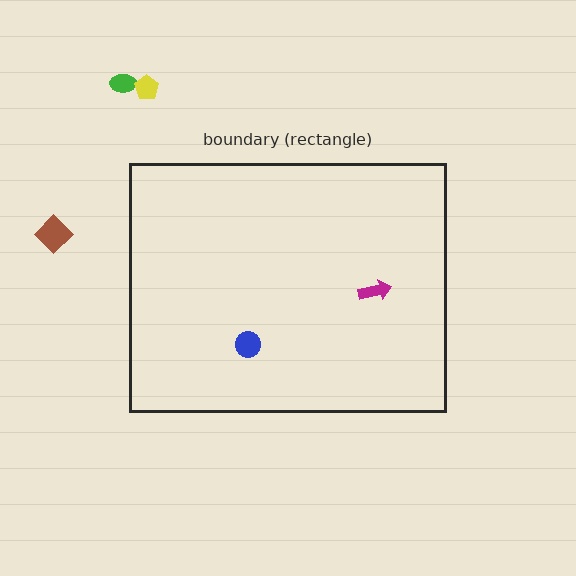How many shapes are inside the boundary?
2 inside, 3 outside.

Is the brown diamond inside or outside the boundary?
Outside.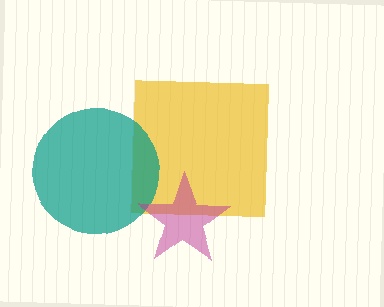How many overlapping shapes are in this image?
There are 3 overlapping shapes in the image.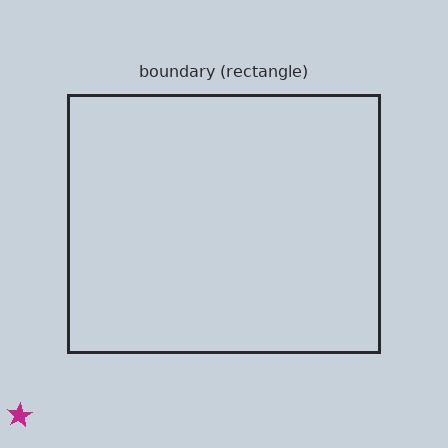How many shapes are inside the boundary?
0 inside, 1 outside.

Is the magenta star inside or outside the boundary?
Outside.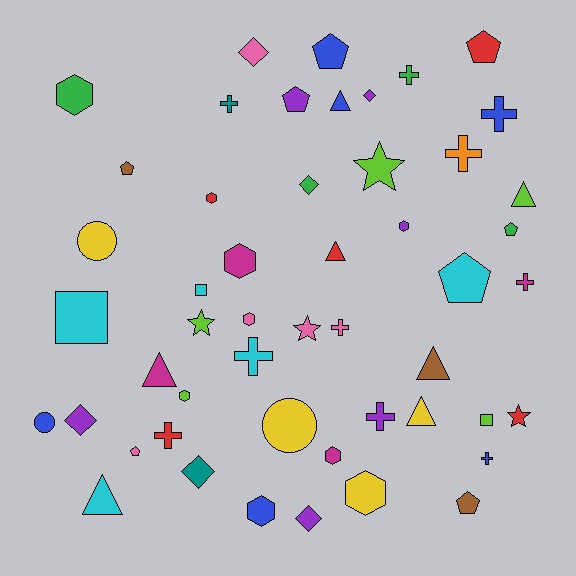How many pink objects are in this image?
There are 5 pink objects.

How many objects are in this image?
There are 50 objects.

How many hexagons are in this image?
There are 9 hexagons.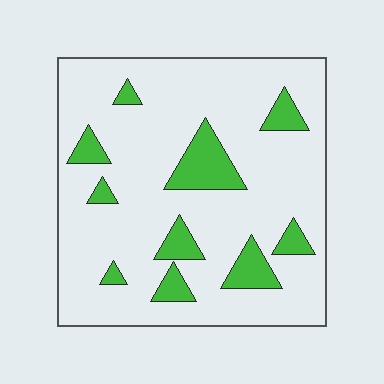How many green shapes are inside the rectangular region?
10.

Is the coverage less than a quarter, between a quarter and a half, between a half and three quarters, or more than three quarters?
Less than a quarter.